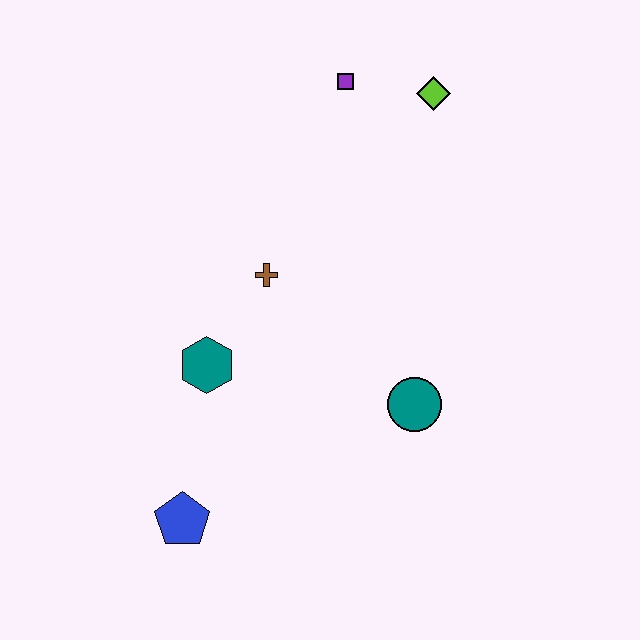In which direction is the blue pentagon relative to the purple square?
The blue pentagon is below the purple square.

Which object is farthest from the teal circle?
The purple square is farthest from the teal circle.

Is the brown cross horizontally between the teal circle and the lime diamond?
No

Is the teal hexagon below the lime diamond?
Yes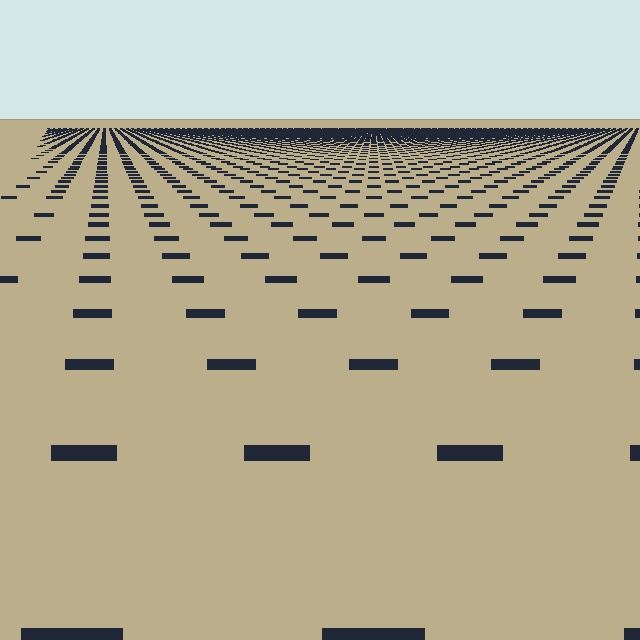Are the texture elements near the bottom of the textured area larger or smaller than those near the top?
Larger. Near the bottom, elements are closer to the viewer and appear at a bigger on-screen size.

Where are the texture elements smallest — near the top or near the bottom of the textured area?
Near the top.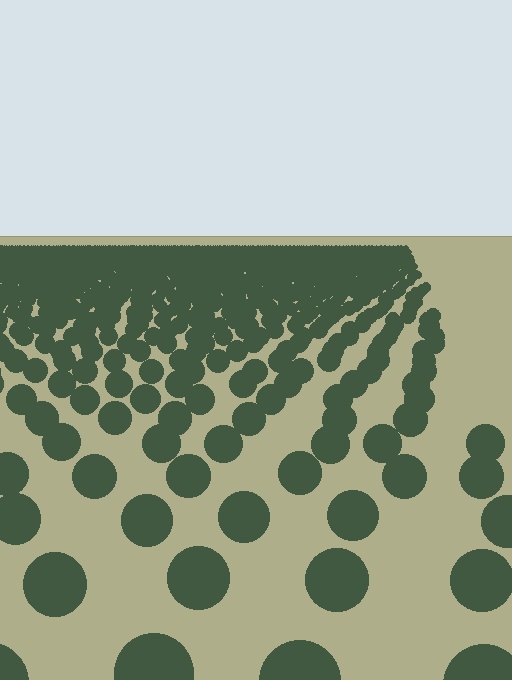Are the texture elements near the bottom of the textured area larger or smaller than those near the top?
Larger. Near the bottom, elements are closer to the viewer and appear at a bigger on-screen size.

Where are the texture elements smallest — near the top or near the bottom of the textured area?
Near the top.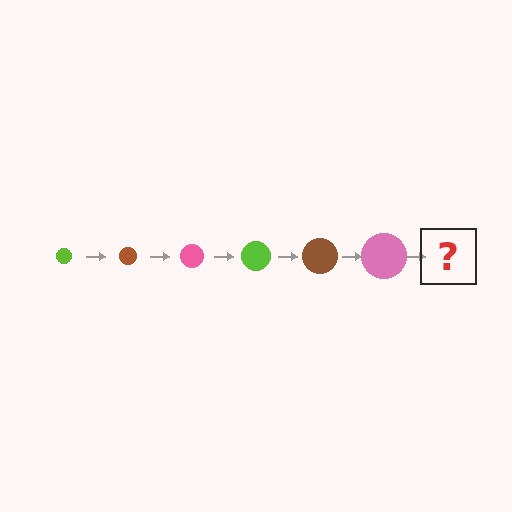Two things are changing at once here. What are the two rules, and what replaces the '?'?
The two rules are that the circle grows larger each step and the color cycles through lime, brown, and pink. The '?' should be a lime circle, larger than the previous one.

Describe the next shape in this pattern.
It should be a lime circle, larger than the previous one.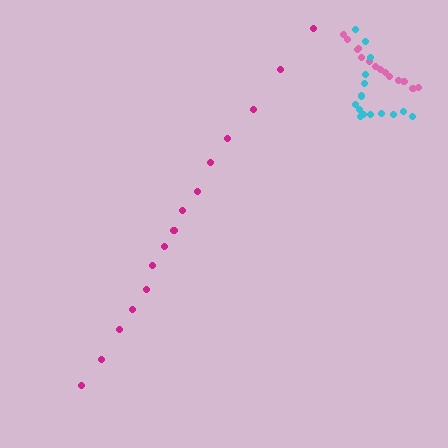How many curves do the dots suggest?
There are 3 distinct paths.